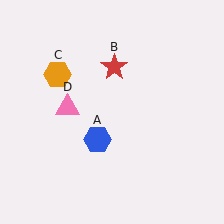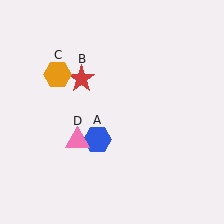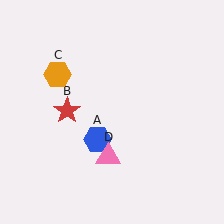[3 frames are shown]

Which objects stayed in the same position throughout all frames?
Blue hexagon (object A) and orange hexagon (object C) remained stationary.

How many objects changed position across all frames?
2 objects changed position: red star (object B), pink triangle (object D).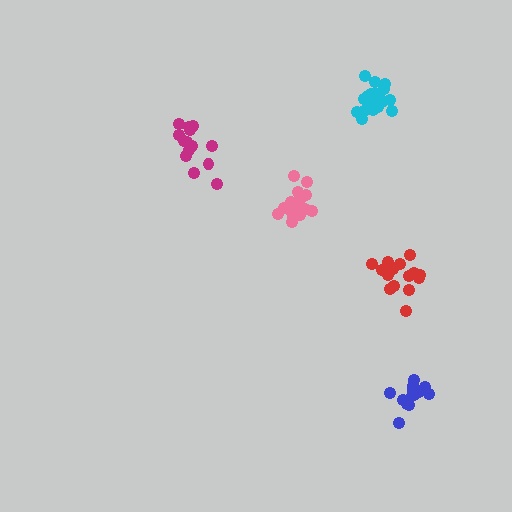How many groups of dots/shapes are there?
There are 5 groups.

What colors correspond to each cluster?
The clusters are colored: pink, magenta, red, blue, cyan.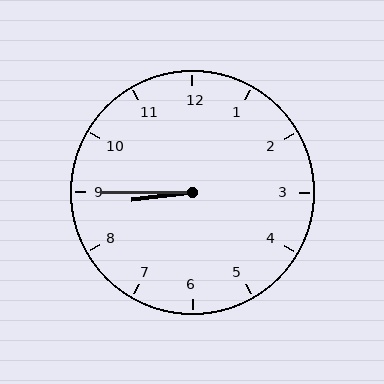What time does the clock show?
8:45.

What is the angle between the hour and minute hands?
Approximately 8 degrees.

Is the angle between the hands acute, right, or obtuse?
It is acute.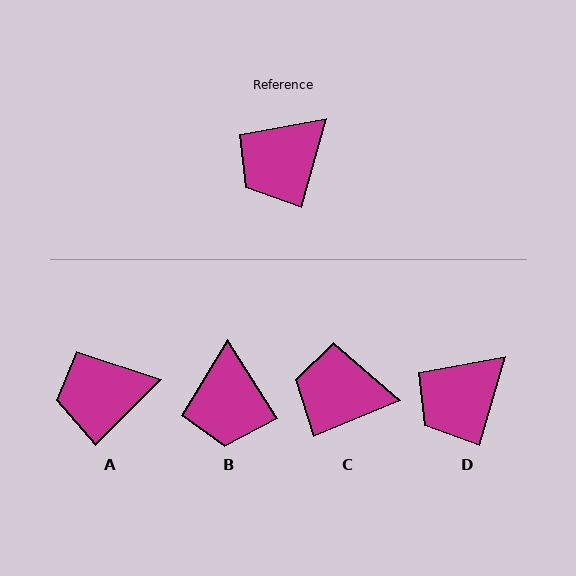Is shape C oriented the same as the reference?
No, it is off by about 52 degrees.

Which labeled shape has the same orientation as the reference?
D.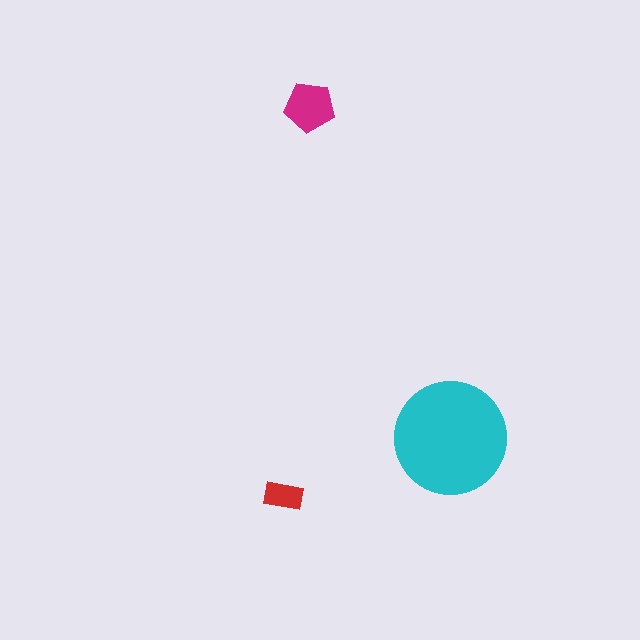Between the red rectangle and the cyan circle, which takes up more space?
The cyan circle.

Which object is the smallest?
The red rectangle.